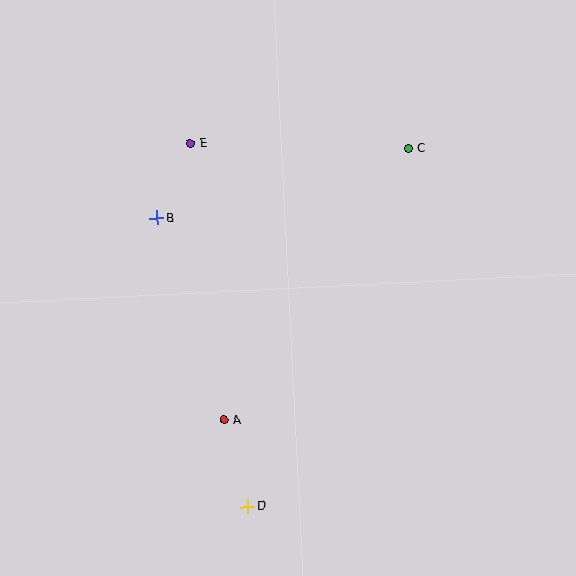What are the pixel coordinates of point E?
Point E is at (191, 143).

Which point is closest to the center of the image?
Point A at (224, 420) is closest to the center.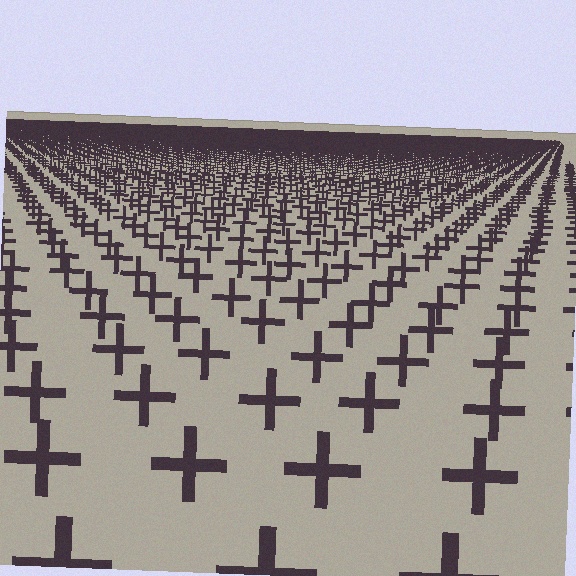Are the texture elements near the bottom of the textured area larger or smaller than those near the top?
Larger. Near the bottom, elements are closer to the viewer and appear at a bigger on-screen size.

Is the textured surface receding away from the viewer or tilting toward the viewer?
The surface is receding away from the viewer. Texture elements get smaller and denser toward the top.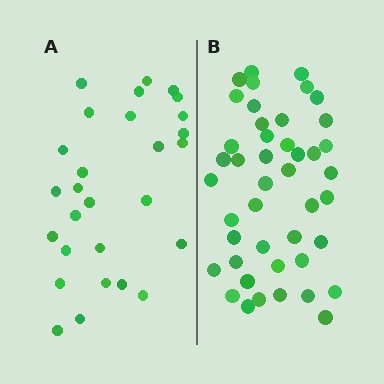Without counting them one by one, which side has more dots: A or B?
Region B (the right region) has more dots.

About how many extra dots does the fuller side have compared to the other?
Region B has approximately 15 more dots than region A.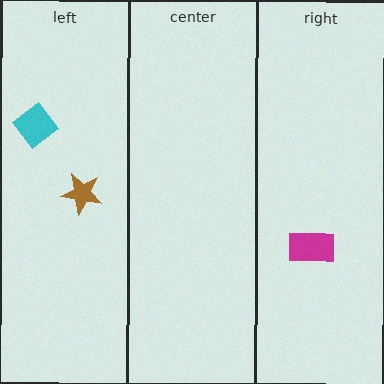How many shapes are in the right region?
1.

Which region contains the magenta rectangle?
The right region.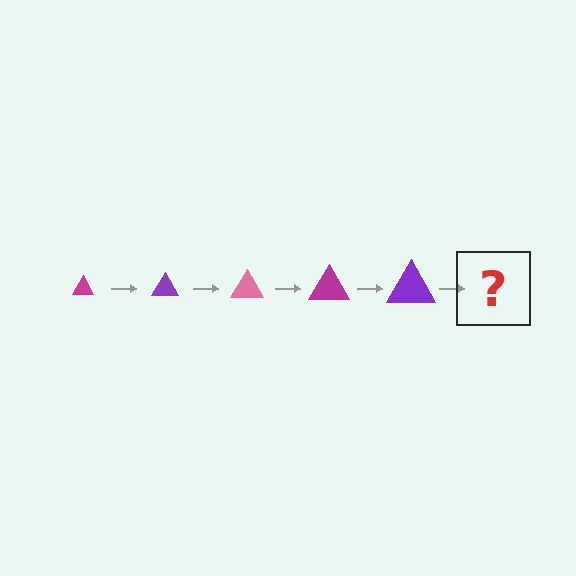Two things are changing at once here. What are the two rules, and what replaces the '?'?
The two rules are that the triangle grows larger each step and the color cycles through magenta, purple, and pink. The '?' should be a pink triangle, larger than the previous one.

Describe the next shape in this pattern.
It should be a pink triangle, larger than the previous one.